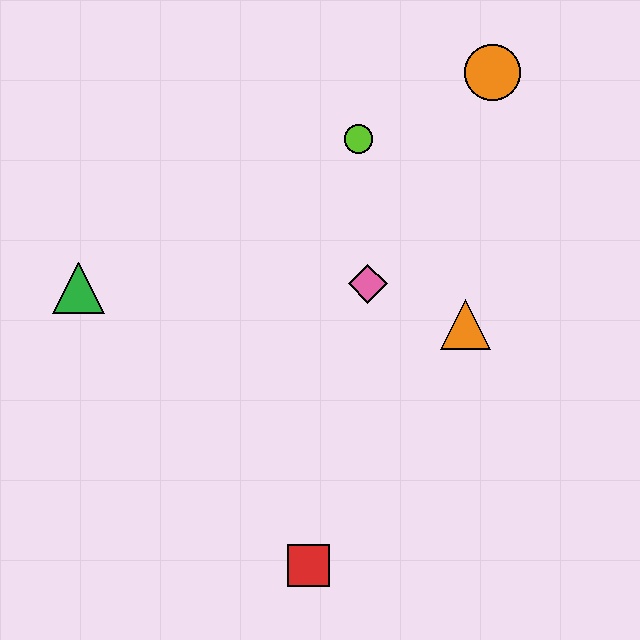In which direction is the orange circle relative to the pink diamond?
The orange circle is above the pink diamond.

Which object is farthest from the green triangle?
The orange circle is farthest from the green triangle.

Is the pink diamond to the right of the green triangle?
Yes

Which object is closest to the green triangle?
The pink diamond is closest to the green triangle.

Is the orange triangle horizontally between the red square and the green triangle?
No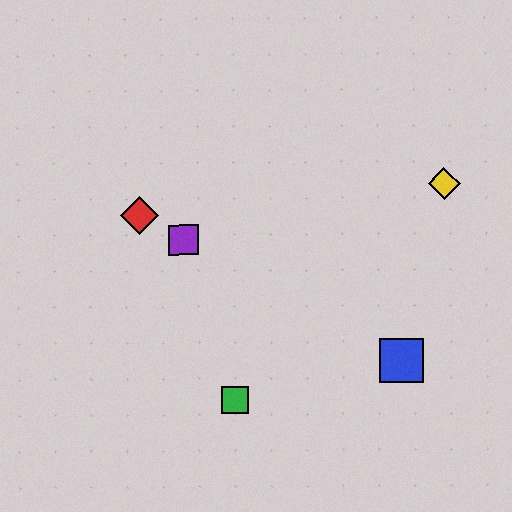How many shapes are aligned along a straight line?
3 shapes (the red diamond, the blue square, the purple square) are aligned along a straight line.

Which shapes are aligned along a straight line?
The red diamond, the blue square, the purple square are aligned along a straight line.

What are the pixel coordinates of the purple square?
The purple square is at (184, 240).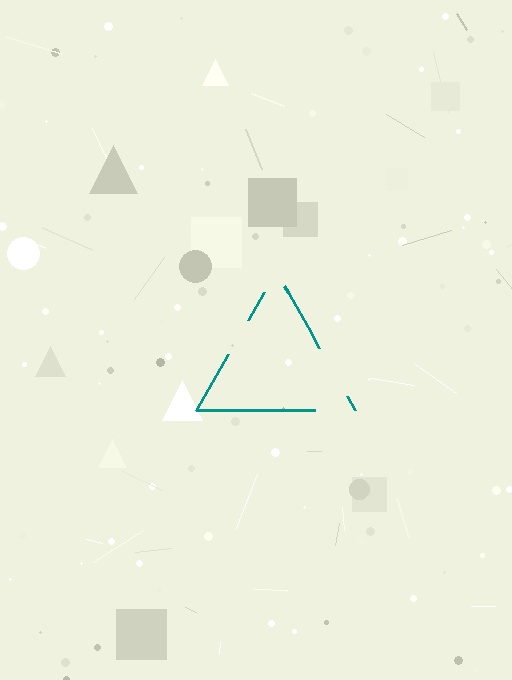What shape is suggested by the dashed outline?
The dashed outline suggests a triangle.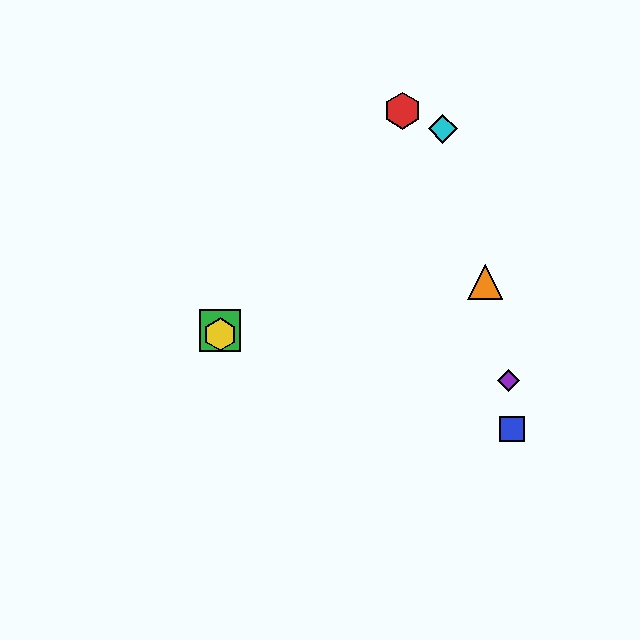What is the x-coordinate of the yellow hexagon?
The yellow hexagon is at x≈220.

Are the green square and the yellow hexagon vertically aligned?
Yes, both are at x≈220.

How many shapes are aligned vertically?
2 shapes (the green square, the yellow hexagon) are aligned vertically.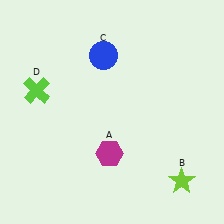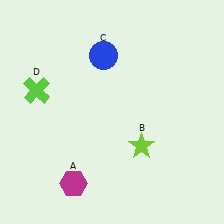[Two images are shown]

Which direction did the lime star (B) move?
The lime star (B) moved left.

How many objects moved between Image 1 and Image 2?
2 objects moved between the two images.